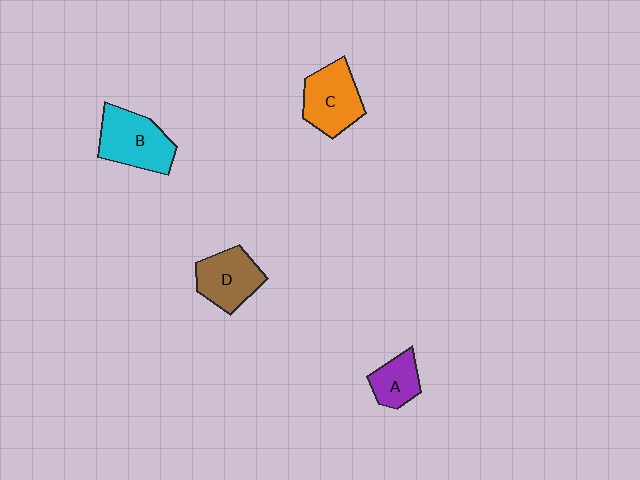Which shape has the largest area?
Shape B (cyan).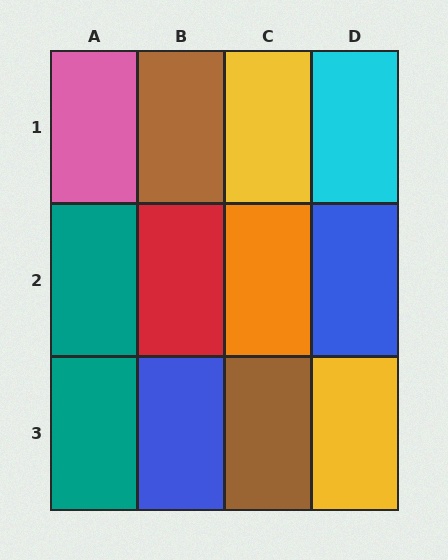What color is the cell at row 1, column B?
Brown.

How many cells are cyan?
1 cell is cyan.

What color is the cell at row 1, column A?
Pink.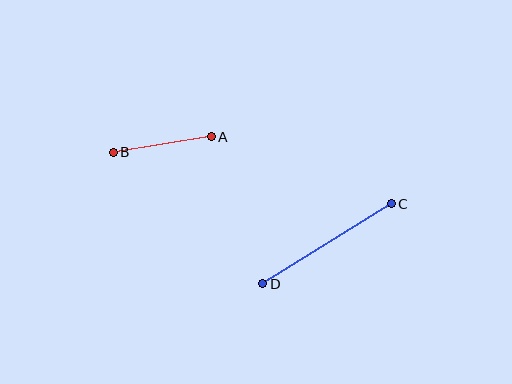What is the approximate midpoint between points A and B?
The midpoint is at approximately (162, 144) pixels.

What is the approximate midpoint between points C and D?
The midpoint is at approximately (327, 244) pixels.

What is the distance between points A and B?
The distance is approximately 99 pixels.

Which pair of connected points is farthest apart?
Points C and D are farthest apart.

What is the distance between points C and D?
The distance is approximately 151 pixels.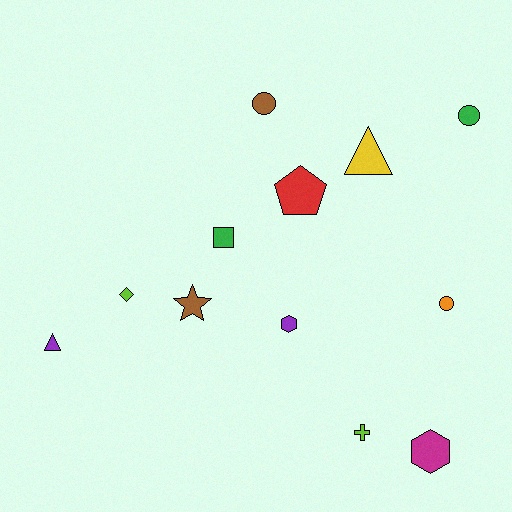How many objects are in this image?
There are 12 objects.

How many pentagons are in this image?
There is 1 pentagon.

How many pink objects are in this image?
There are no pink objects.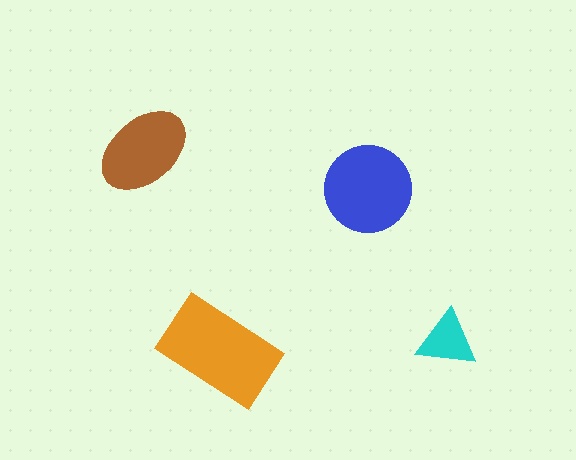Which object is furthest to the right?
The cyan triangle is rightmost.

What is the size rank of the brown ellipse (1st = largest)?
3rd.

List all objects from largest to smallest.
The orange rectangle, the blue circle, the brown ellipse, the cyan triangle.